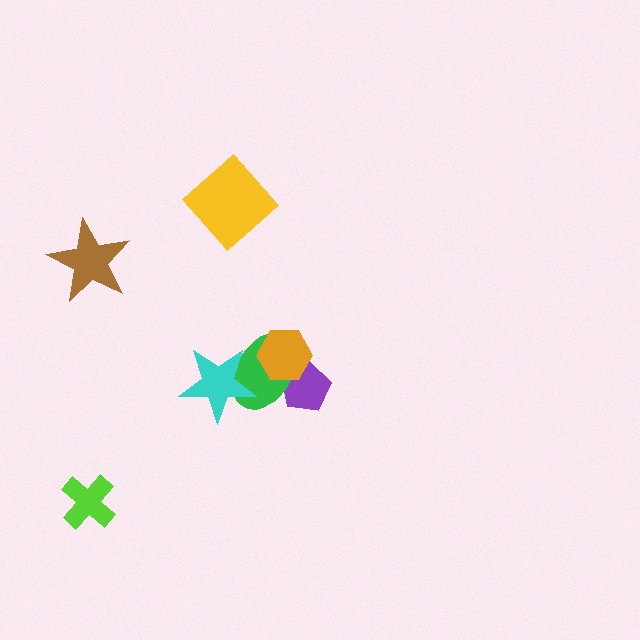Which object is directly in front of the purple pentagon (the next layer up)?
The green ellipse is directly in front of the purple pentagon.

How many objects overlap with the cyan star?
1 object overlaps with the cyan star.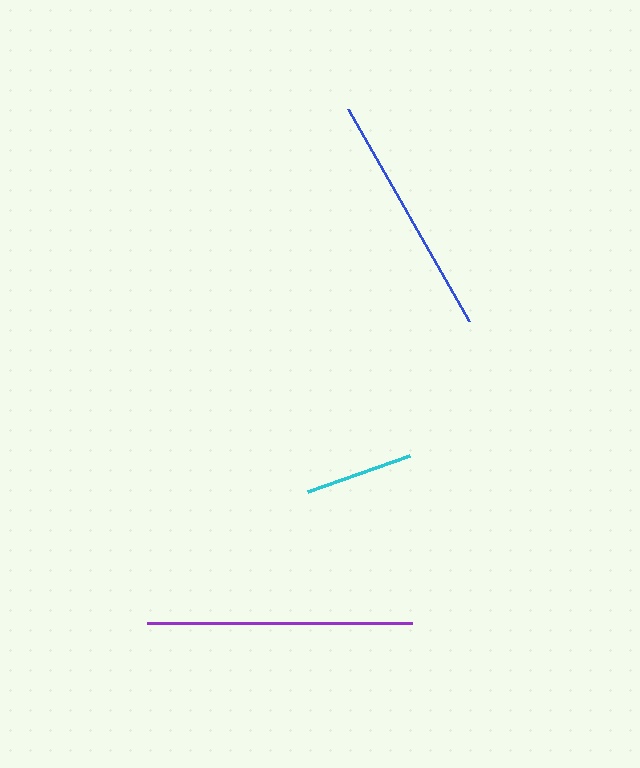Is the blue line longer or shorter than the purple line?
The purple line is longer than the blue line.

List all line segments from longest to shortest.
From longest to shortest: purple, blue, cyan.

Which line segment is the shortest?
The cyan line is the shortest at approximately 108 pixels.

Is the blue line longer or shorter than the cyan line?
The blue line is longer than the cyan line.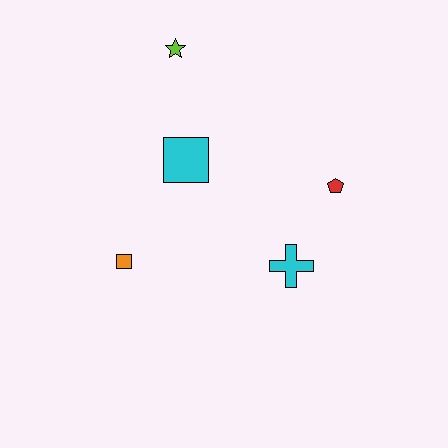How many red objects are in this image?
There is 1 red object.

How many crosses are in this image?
There is 1 cross.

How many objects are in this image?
There are 5 objects.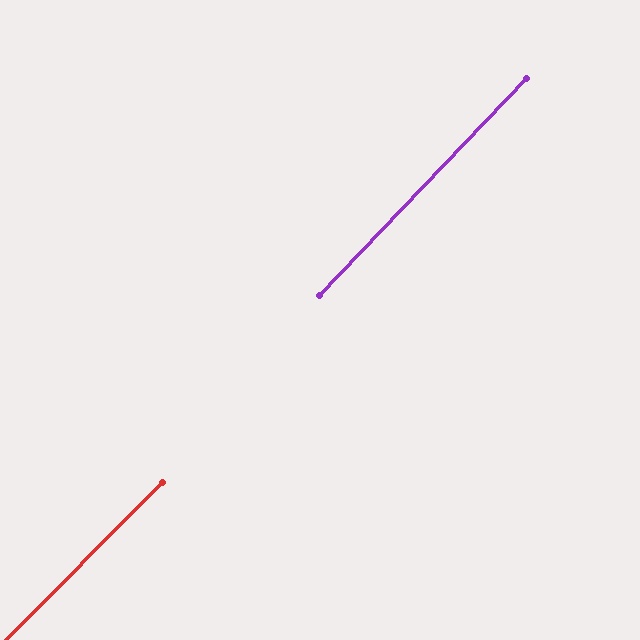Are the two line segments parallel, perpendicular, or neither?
Parallel — their directions differ by only 1.0°.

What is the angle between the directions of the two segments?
Approximately 1 degree.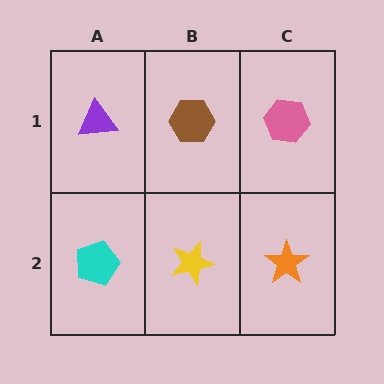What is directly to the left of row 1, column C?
A brown hexagon.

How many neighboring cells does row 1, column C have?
2.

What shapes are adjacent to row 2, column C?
A pink hexagon (row 1, column C), a yellow star (row 2, column B).